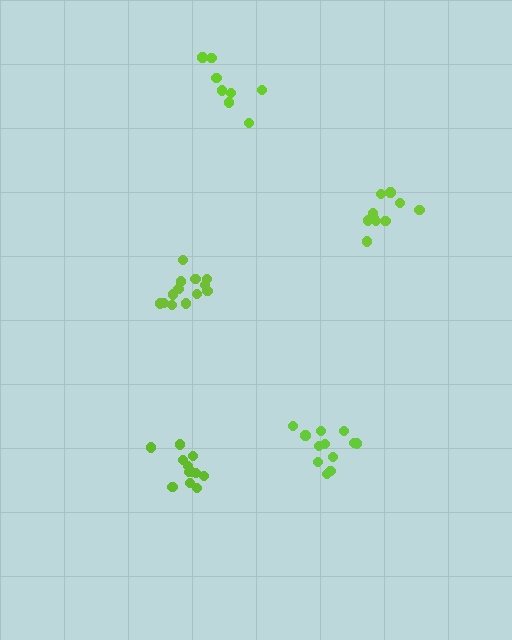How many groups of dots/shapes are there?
There are 5 groups.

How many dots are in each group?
Group 1: 12 dots, Group 2: 10 dots, Group 3: 12 dots, Group 4: 13 dots, Group 5: 8 dots (55 total).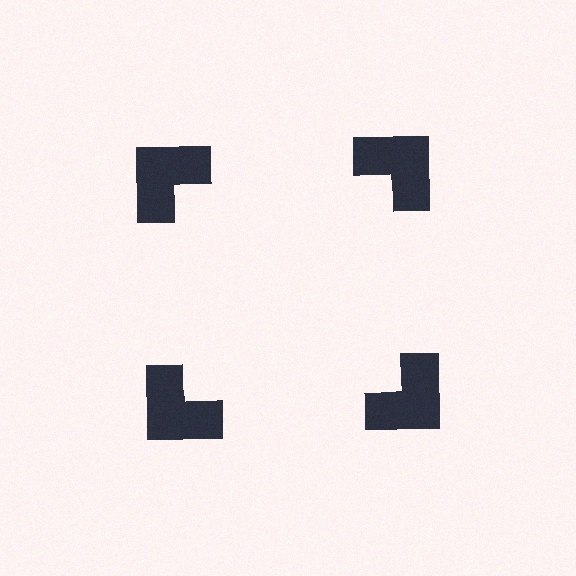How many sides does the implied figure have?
4 sides.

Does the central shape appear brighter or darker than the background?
It typically appears slightly brighter than the background, even though no actual brightness change is drawn.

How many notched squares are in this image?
There are 4 — one at each vertex of the illusory square.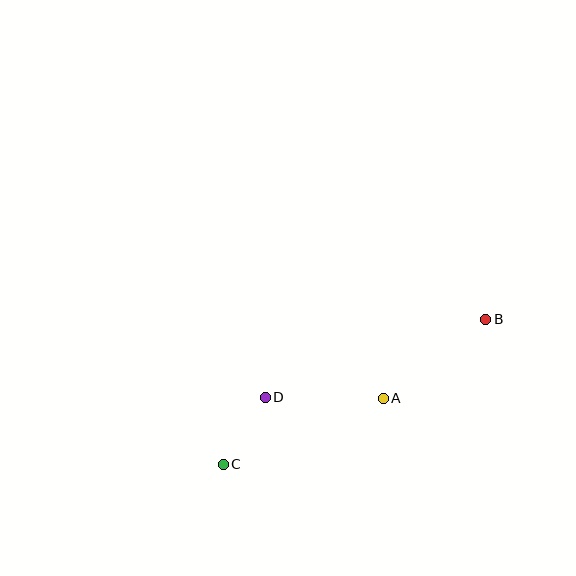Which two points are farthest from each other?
Points B and C are farthest from each other.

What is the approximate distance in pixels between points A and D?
The distance between A and D is approximately 118 pixels.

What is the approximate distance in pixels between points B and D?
The distance between B and D is approximately 234 pixels.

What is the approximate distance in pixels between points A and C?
The distance between A and C is approximately 173 pixels.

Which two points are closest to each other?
Points C and D are closest to each other.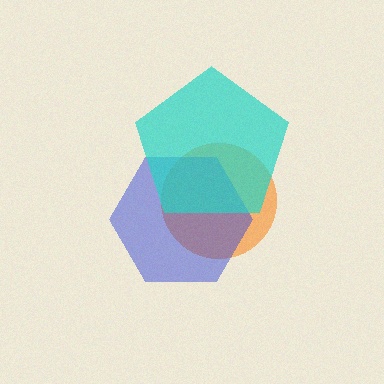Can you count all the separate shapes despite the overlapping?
Yes, there are 3 separate shapes.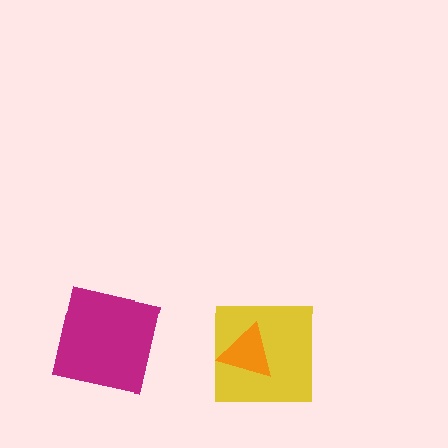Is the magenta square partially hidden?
No, no other shape covers it.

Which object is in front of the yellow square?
The orange triangle is in front of the yellow square.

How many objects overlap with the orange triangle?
1 object overlaps with the orange triangle.